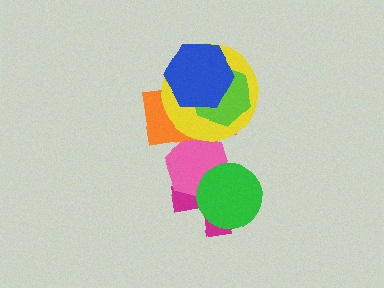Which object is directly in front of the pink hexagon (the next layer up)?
The orange rectangle is directly in front of the pink hexagon.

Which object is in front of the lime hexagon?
The blue hexagon is in front of the lime hexagon.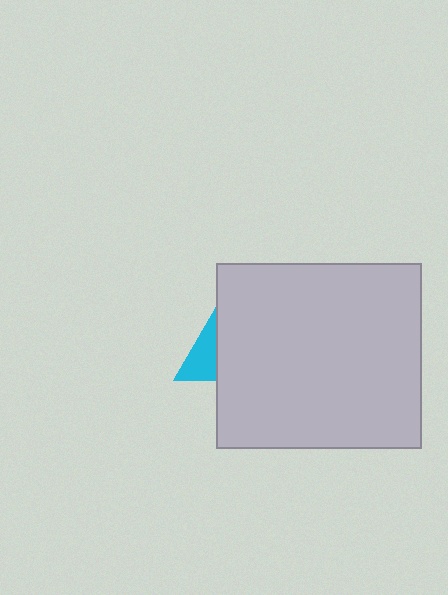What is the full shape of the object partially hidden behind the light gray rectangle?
The partially hidden object is a cyan triangle.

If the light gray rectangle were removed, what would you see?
You would see the complete cyan triangle.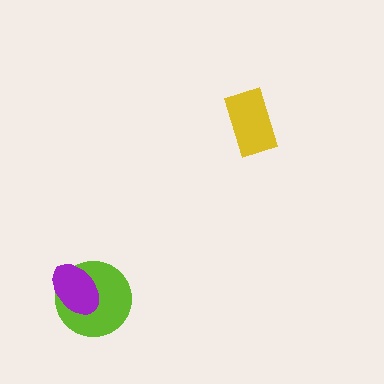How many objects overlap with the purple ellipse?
1 object overlaps with the purple ellipse.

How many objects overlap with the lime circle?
1 object overlaps with the lime circle.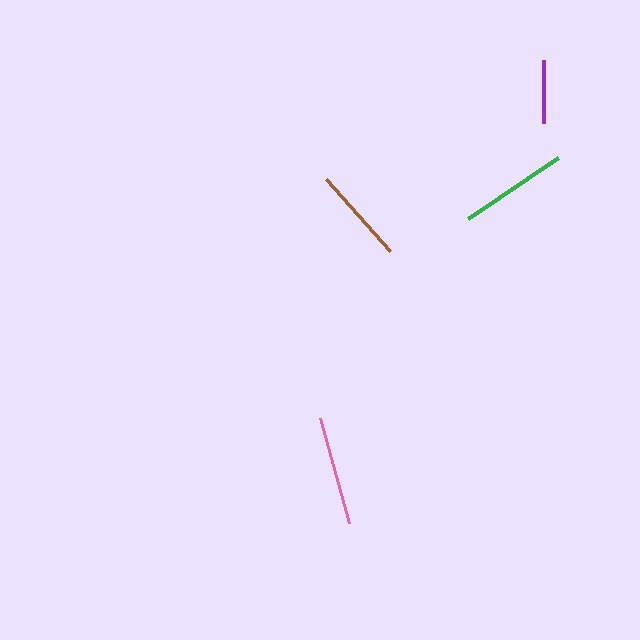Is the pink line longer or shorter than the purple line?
The pink line is longer than the purple line.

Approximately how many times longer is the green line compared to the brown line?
The green line is approximately 1.1 times the length of the brown line.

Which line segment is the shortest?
The purple line is the shortest at approximately 64 pixels.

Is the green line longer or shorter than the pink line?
The green line is longer than the pink line.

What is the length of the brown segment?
The brown segment is approximately 96 pixels long.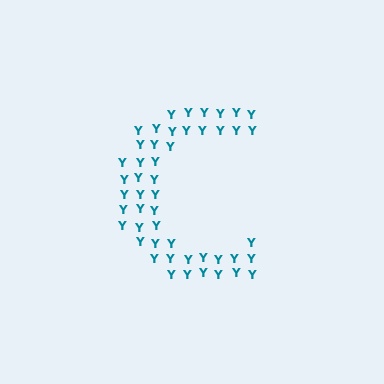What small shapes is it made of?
It is made of small letter Y's.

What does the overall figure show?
The overall figure shows the letter C.